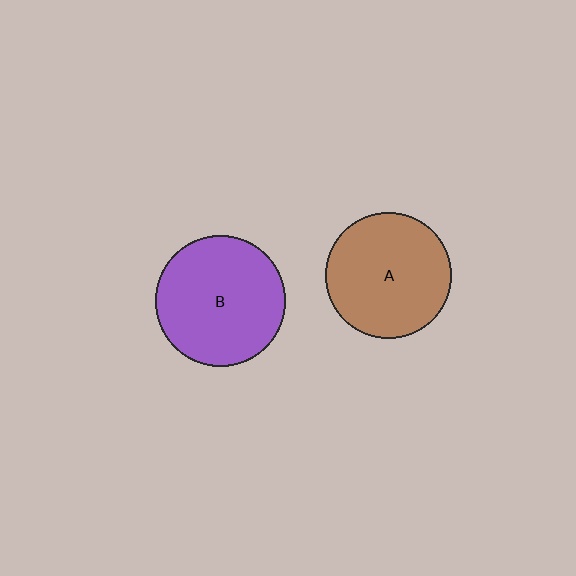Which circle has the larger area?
Circle B (purple).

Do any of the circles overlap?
No, none of the circles overlap.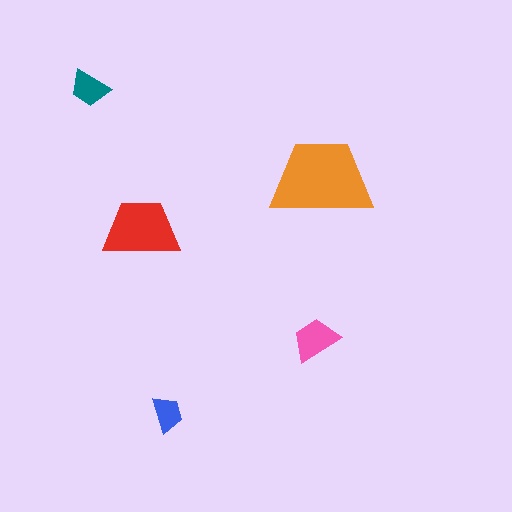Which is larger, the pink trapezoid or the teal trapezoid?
The pink one.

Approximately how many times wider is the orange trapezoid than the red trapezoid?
About 1.5 times wider.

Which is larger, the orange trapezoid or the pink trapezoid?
The orange one.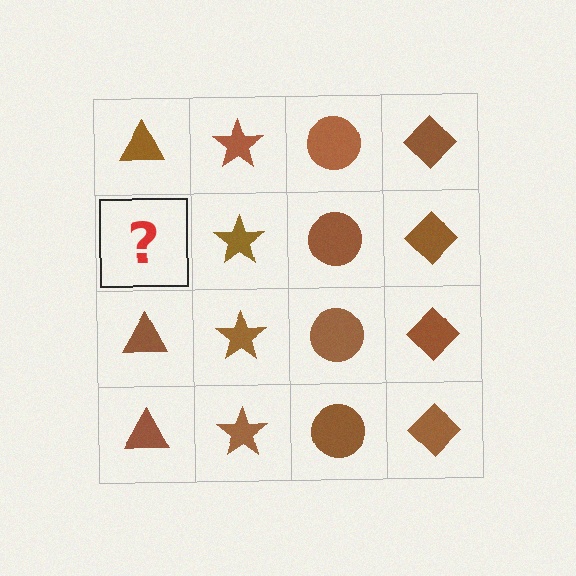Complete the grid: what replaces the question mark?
The question mark should be replaced with a brown triangle.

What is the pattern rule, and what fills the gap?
The rule is that each column has a consistent shape. The gap should be filled with a brown triangle.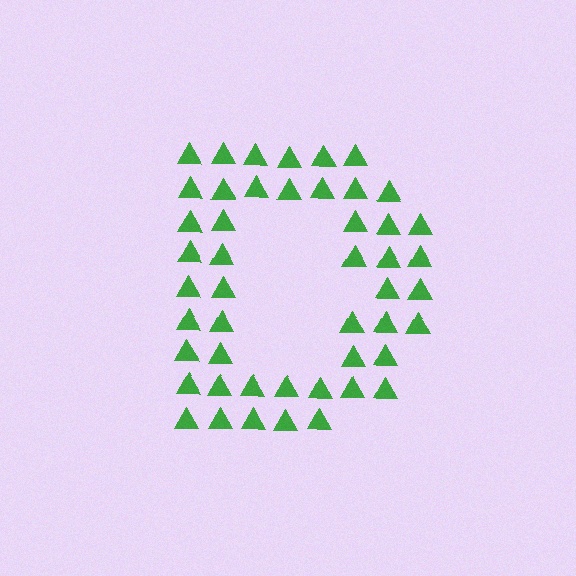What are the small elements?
The small elements are triangles.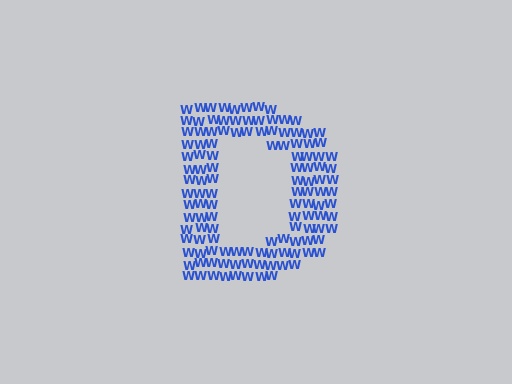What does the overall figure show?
The overall figure shows the letter D.